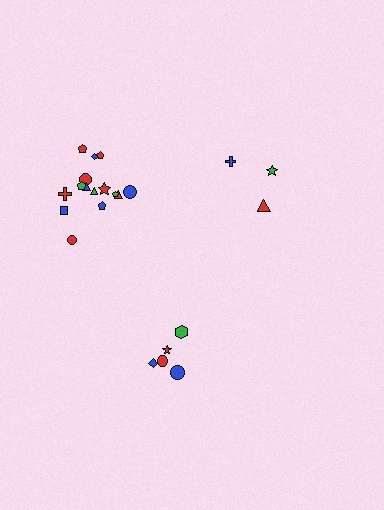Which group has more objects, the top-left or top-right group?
The top-left group.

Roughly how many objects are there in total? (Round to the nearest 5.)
Roughly 25 objects in total.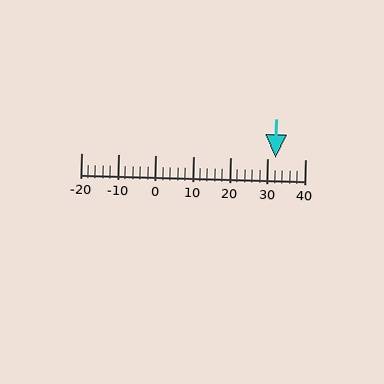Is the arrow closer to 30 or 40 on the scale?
The arrow is closer to 30.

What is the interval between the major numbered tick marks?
The major tick marks are spaced 10 units apart.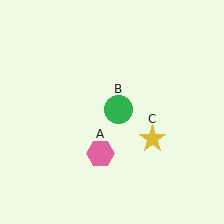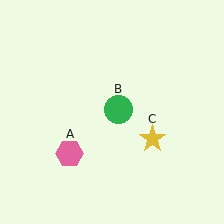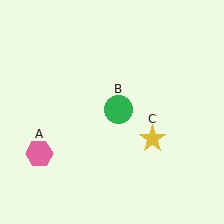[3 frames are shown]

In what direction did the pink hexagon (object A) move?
The pink hexagon (object A) moved left.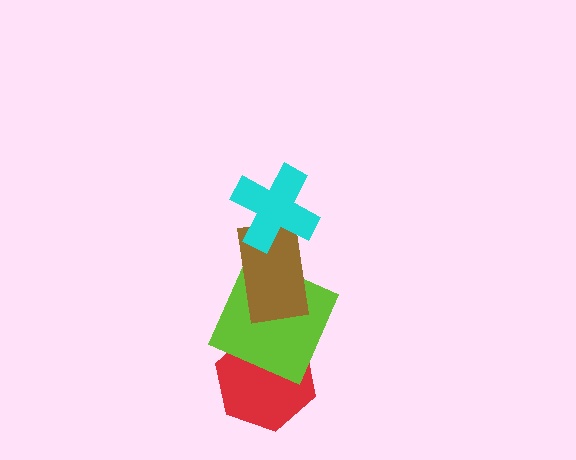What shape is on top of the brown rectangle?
The cyan cross is on top of the brown rectangle.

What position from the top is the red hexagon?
The red hexagon is 4th from the top.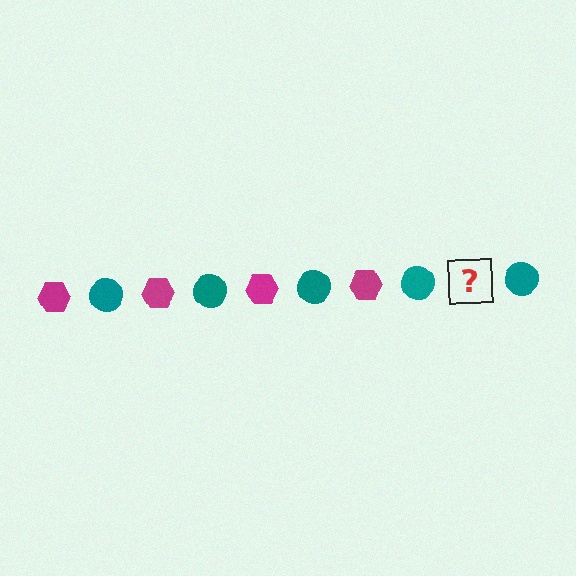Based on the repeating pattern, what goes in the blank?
The blank should be a magenta hexagon.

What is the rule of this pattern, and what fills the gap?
The rule is that the pattern alternates between magenta hexagon and teal circle. The gap should be filled with a magenta hexagon.